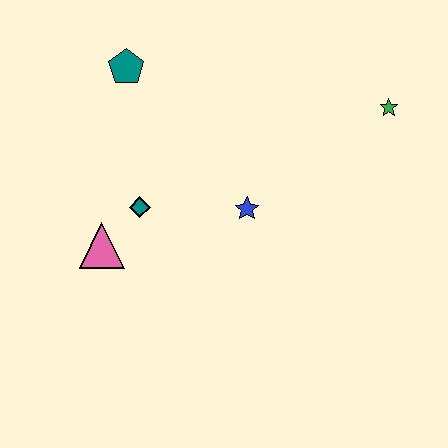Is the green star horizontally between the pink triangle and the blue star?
No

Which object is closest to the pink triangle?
The teal diamond is closest to the pink triangle.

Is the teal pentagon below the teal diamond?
No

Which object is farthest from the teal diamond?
The green star is farthest from the teal diamond.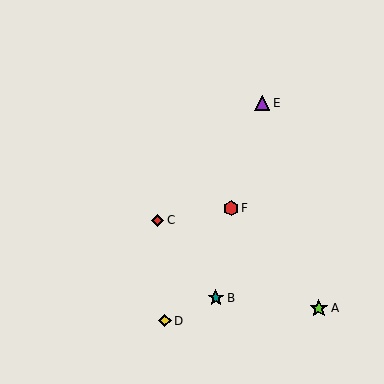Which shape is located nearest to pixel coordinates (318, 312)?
The lime star (labeled A) at (319, 308) is nearest to that location.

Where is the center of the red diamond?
The center of the red diamond is at (158, 220).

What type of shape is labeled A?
Shape A is a lime star.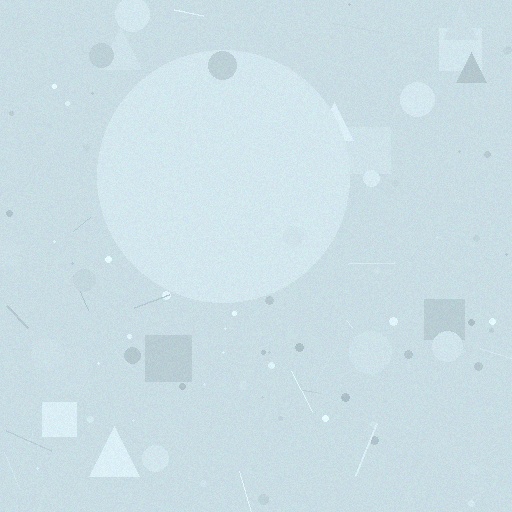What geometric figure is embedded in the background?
A circle is embedded in the background.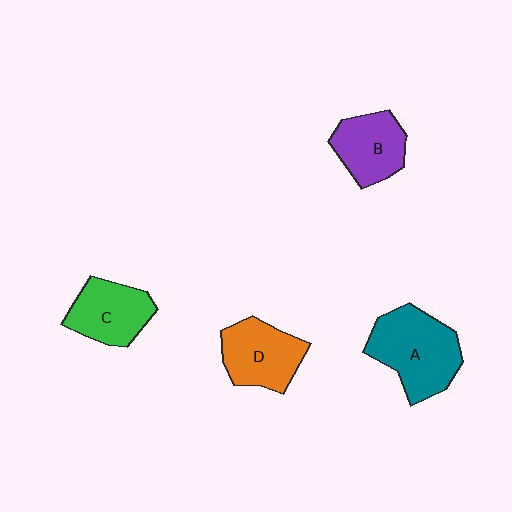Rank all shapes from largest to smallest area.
From largest to smallest: A (teal), D (orange), C (green), B (purple).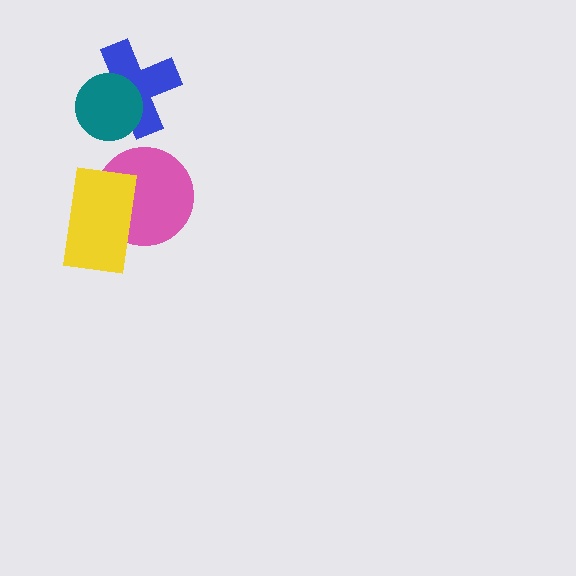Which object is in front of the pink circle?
The yellow rectangle is in front of the pink circle.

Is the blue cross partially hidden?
Yes, it is partially covered by another shape.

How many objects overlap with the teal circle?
1 object overlaps with the teal circle.